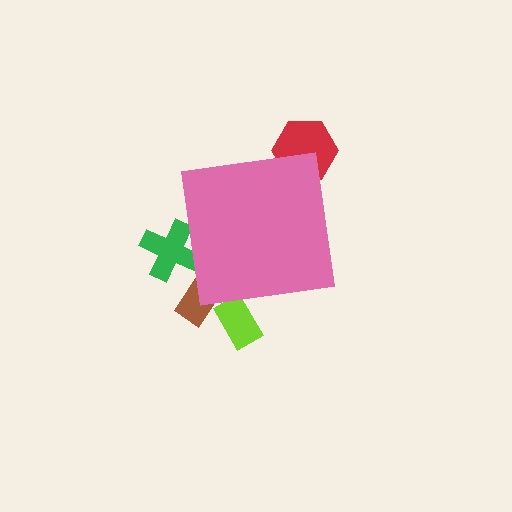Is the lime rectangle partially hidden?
Yes, the lime rectangle is partially hidden behind the pink square.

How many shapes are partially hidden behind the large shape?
4 shapes are partially hidden.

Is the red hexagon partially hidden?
Yes, the red hexagon is partially hidden behind the pink square.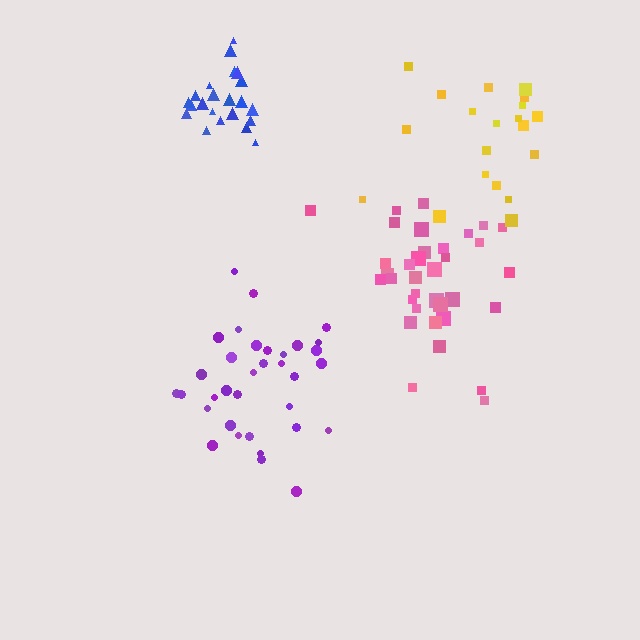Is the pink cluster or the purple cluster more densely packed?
Pink.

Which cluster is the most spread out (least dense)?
Yellow.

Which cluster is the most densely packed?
Blue.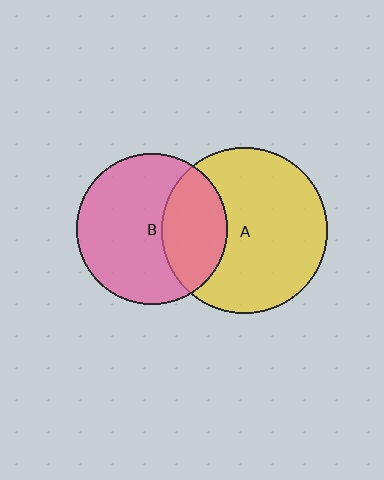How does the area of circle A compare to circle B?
Approximately 1.2 times.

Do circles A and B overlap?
Yes.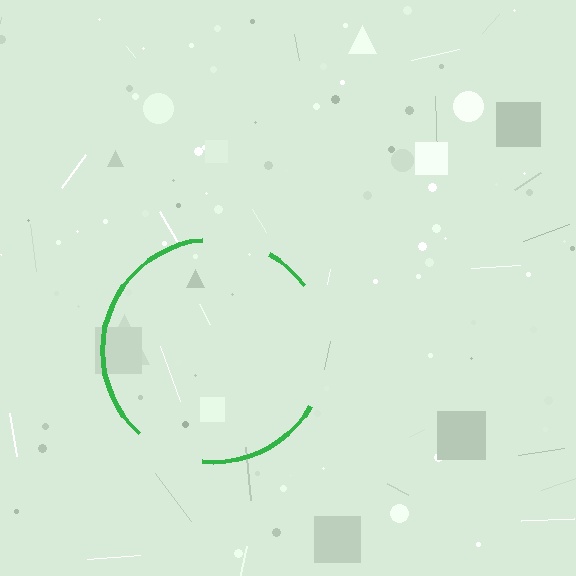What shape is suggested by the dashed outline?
The dashed outline suggests a circle.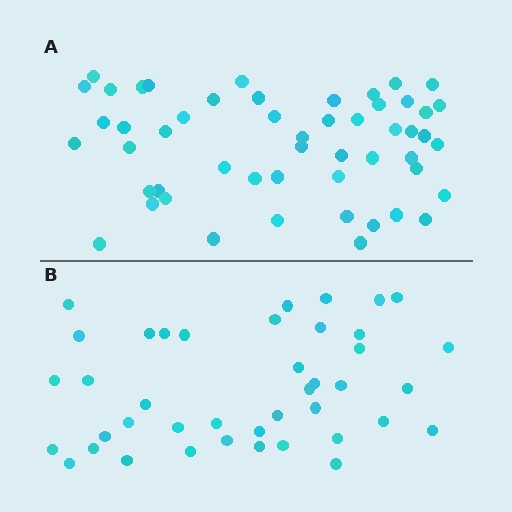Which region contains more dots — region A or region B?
Region A (the top region) has more dots.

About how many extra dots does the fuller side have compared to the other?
Region A has roughly 12 or so more dots than region B.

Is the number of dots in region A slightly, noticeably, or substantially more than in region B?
Region A has noticeably more, but not dramatically so. The ratio is roughly 1.3 to 1.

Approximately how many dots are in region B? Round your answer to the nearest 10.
About 40 dots. (The exact count is 41, which rounds to 40.)